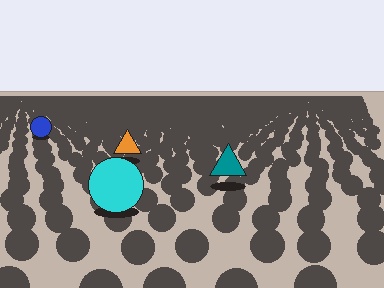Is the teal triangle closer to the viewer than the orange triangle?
Yes. The teal triangle is closer — you can tell from the texture gradient: the ground texture is coarser near it.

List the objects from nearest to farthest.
From nearest to farthest: the cyan circle, the teal triangle, the orange triangle, the blue circle.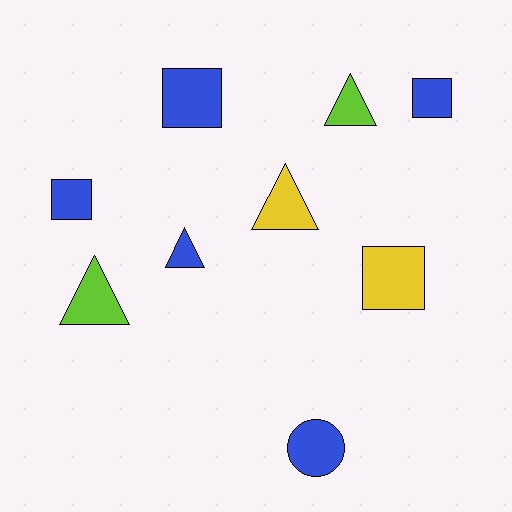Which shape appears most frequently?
Triangle, with 4 objects.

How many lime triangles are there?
There are 2 lime triangles.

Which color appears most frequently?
Blue, with 5 objects.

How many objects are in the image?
There are 9 objects.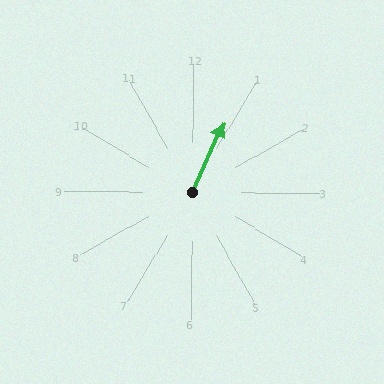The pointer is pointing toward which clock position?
Roughly 1 o'clock.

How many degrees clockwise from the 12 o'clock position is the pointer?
Approximately 24 degrees.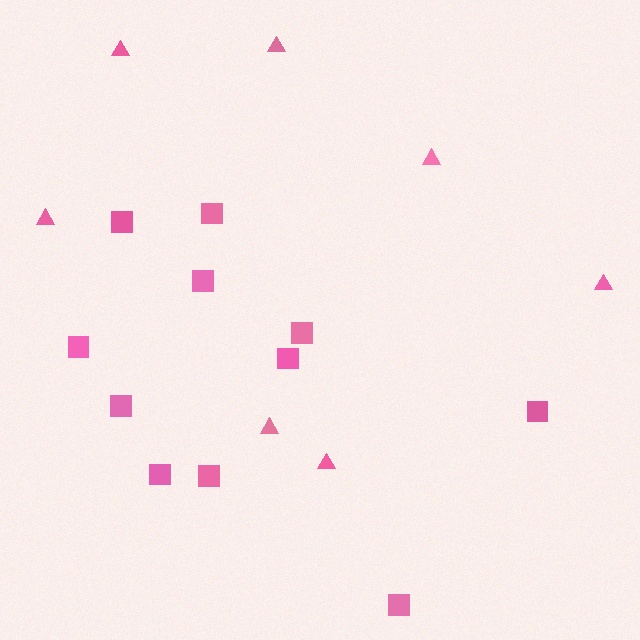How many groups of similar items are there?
There are 2 groups: one group of triangles (7) and one group of squares (11).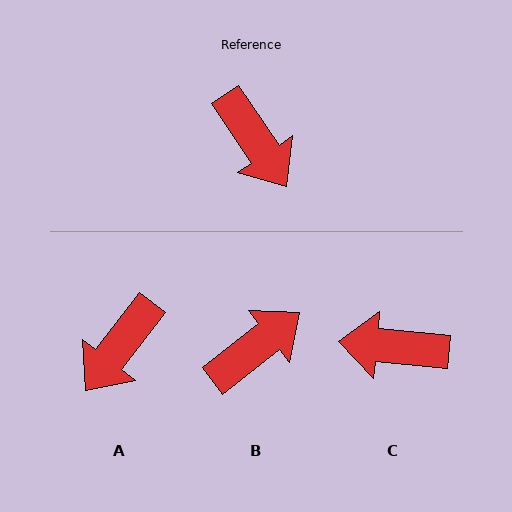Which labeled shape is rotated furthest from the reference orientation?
C, about 129 degrees away.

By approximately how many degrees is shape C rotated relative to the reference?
Approximately 129 degrees clockwise.